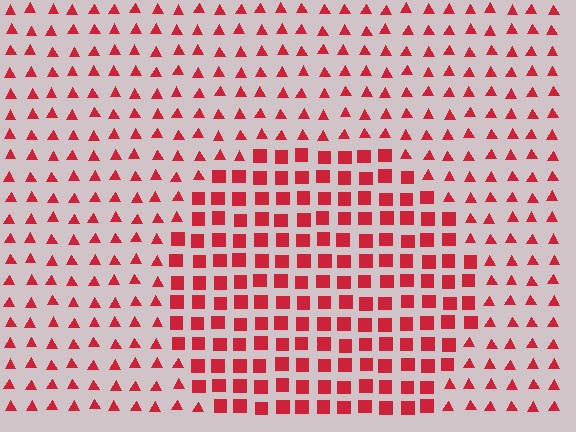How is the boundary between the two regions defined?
The boundary is defined by a change in element shape: squares inside vs. triangles outside. All elements share the same color and spacing.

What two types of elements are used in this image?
The image uses squares inside the circle region and triangles outside it.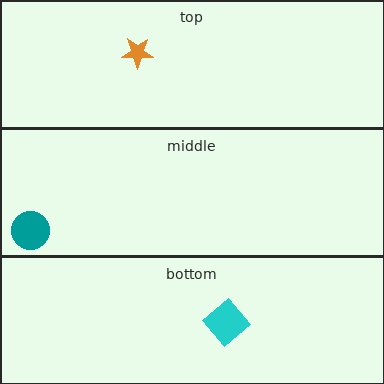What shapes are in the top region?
The orange star.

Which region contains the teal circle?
The middle region.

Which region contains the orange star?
The top region.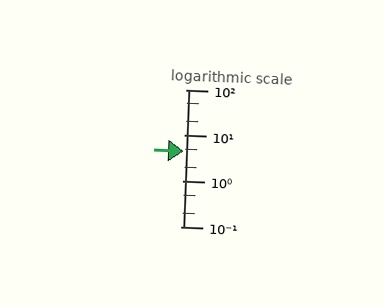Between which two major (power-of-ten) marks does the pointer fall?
The pointer is between 1 and 10.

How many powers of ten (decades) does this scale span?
The scale spans 3 decades, from 0.1 to 100.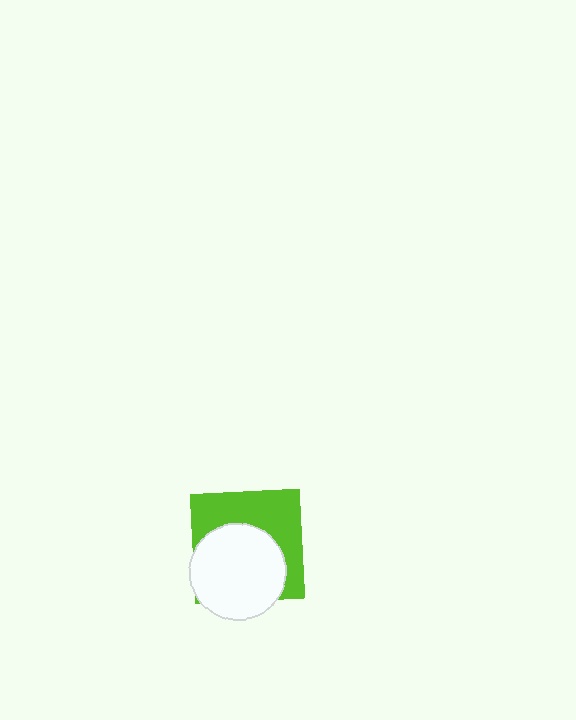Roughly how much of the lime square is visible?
About half of it is visible (roughly 47%).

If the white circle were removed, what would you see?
You would see the complete lime square.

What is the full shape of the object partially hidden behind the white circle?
The partially hidden object is a lime square.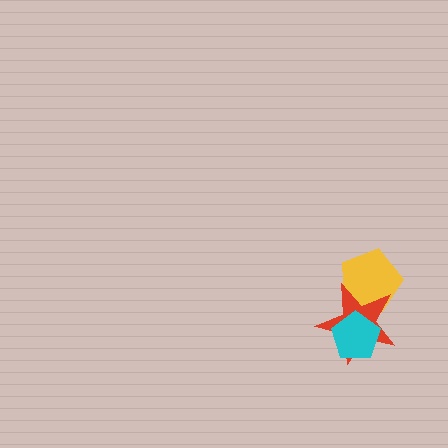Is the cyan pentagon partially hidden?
No, no other shape covers it.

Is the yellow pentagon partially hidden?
Yes, it is partially covered by another shape.